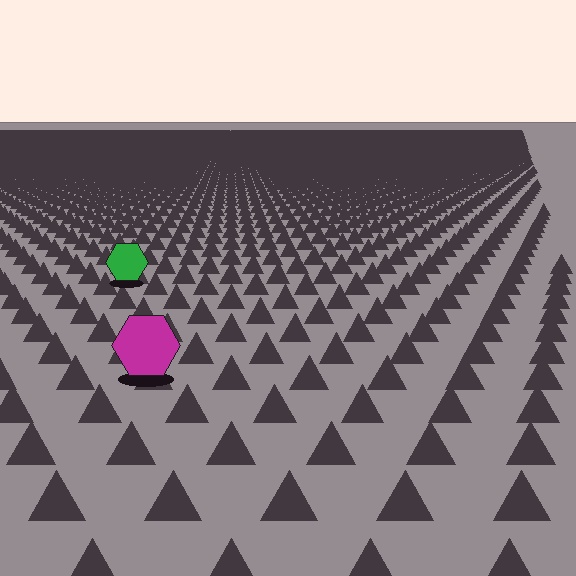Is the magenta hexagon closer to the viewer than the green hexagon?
Yes. The magenta hexagon is closer — you can tell from the texture gradient: the ground texture is coarser near it.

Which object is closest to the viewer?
The magenta hexagon is closest. The texture marks near it are larger and more spread out.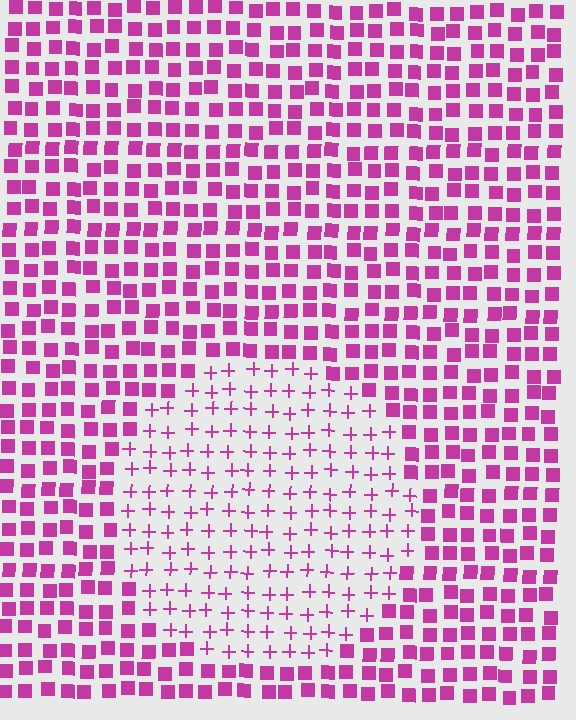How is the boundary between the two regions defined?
The boundary is defined by a change in element shape: plus signs inside vs. squares outside. All elements share the same color and spacing.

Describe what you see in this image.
The image is filled with small magenta elements arranged in a uniform grid. A circle-shaped region contains plus signs, while the surrounding area contains squares. The boundary is defined purely by the change in element shape.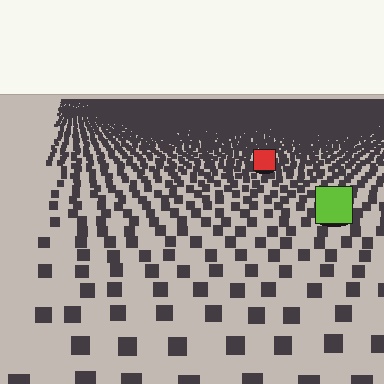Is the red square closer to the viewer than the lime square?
No. The lime square is closer — you can tell from the texture gradient: the ground texture is coarser near it.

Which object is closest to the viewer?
The lime square is closest. The texture marks near it are larger and more spread out.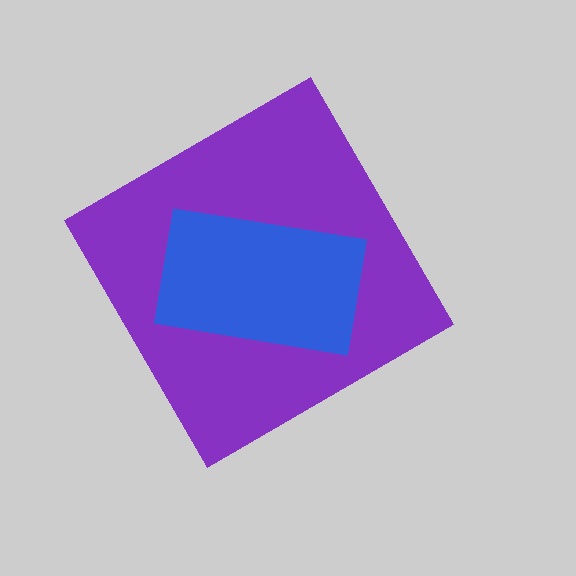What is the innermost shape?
The blue rectangle.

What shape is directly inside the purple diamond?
The blue rectangle.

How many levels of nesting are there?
2.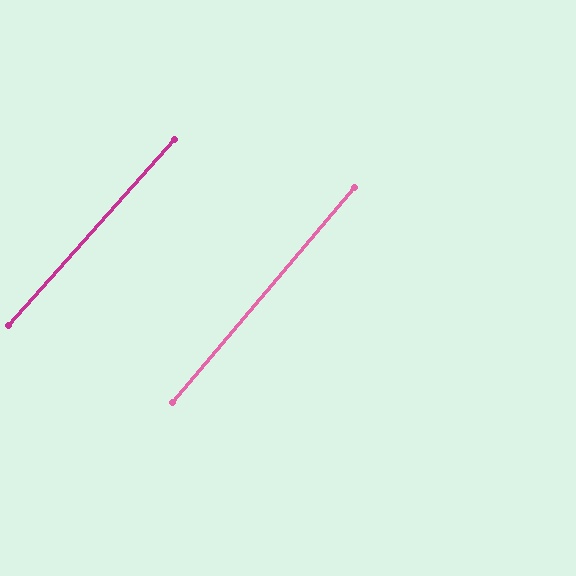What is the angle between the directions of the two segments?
Approximately 1 degree.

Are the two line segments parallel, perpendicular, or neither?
Parallel — their directions differ by only 1.3°.